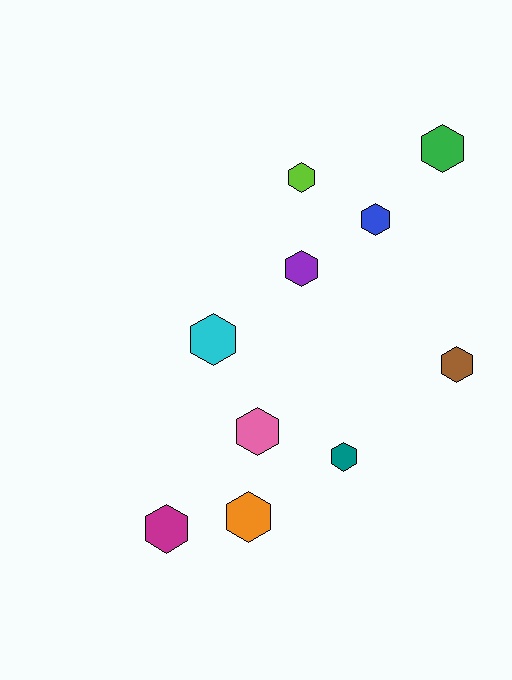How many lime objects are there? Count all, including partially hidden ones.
There is 1 lime object.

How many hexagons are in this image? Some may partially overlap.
There are 10 hexagons.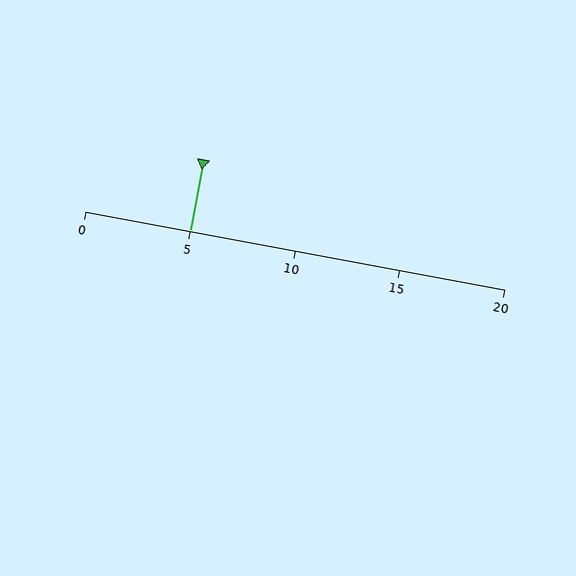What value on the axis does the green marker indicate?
The marker indicates approximately 5.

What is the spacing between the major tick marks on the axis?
The major ticks are spaced 5 apart.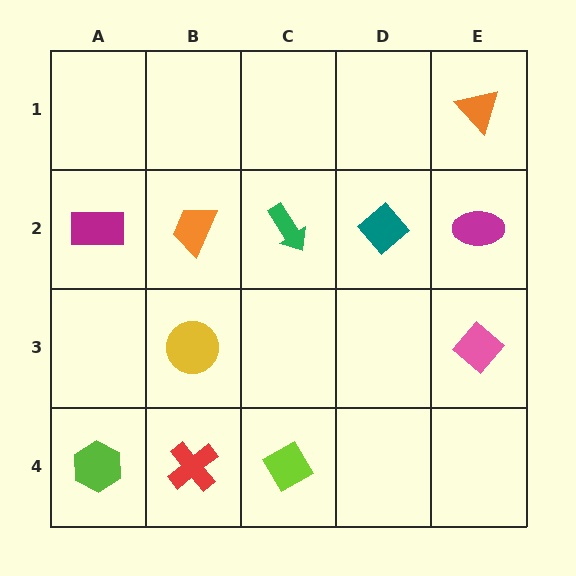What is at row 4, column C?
A lime diamond.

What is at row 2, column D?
A teal diamond.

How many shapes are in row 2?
5 shapes.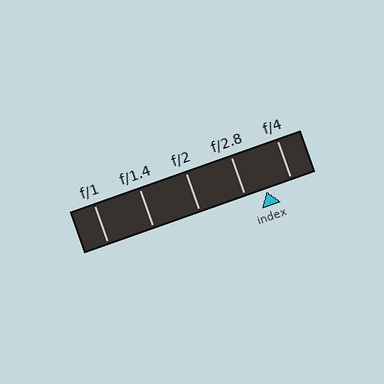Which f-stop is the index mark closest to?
The index mark is closest to f/2.8.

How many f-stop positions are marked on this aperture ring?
There are 5 f-stop positions marked.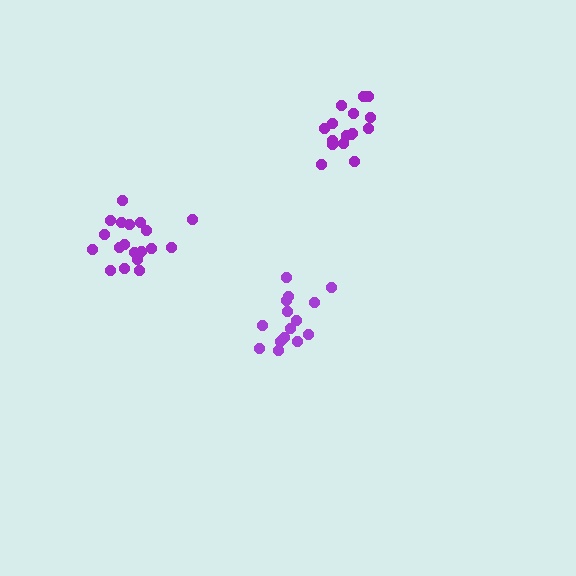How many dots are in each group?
Group 1: 16 dots, Group 2: 16 dots, Group 3: 19 dots (51 total).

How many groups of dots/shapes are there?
There are 3 groups.